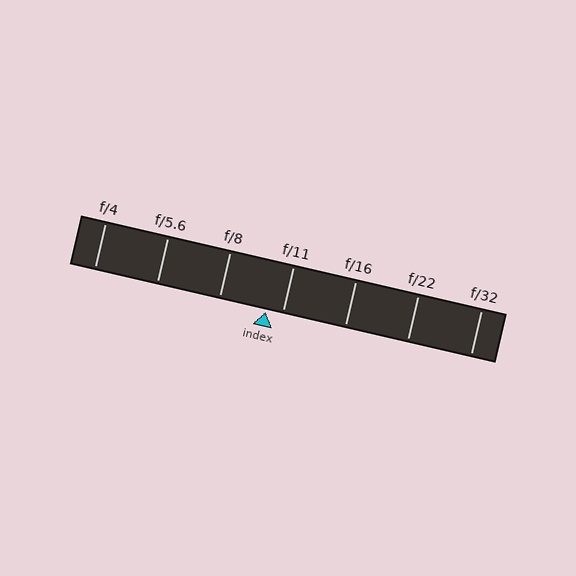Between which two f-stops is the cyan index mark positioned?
The index mark is between f/8 and f/11.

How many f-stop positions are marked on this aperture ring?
There are 7 f-stop positions marked.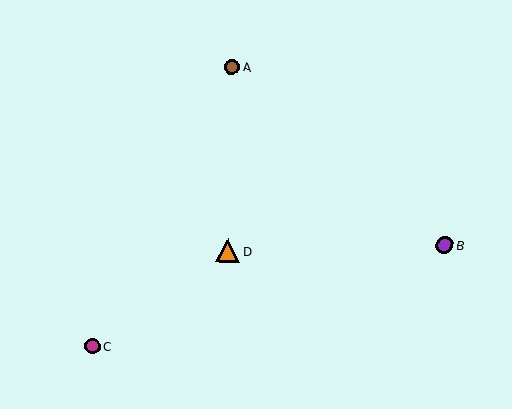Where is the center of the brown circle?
The center of the brown circle is at (232, 67).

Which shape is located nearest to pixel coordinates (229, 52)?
The brown circle (labeled A) at (232, 67) is nearest to that location.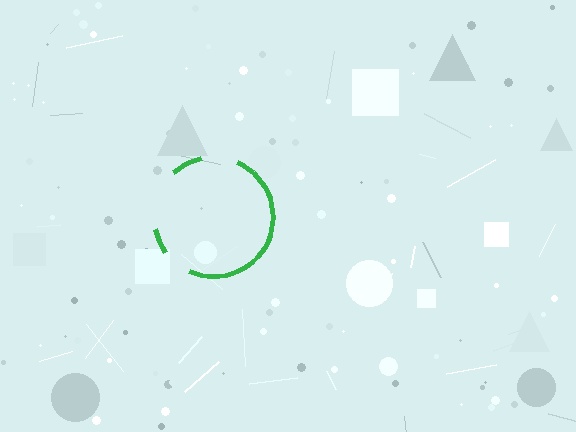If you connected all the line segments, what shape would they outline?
They would outline a circle.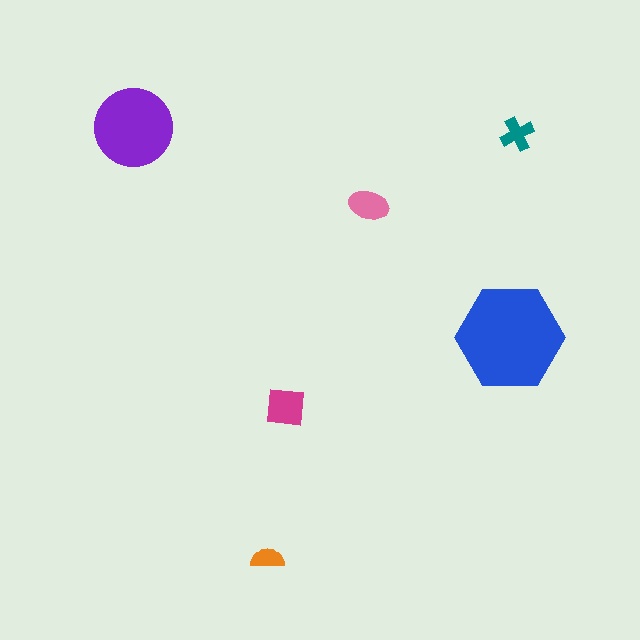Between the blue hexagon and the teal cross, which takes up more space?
The blue hexagon.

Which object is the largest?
The blue hexagon.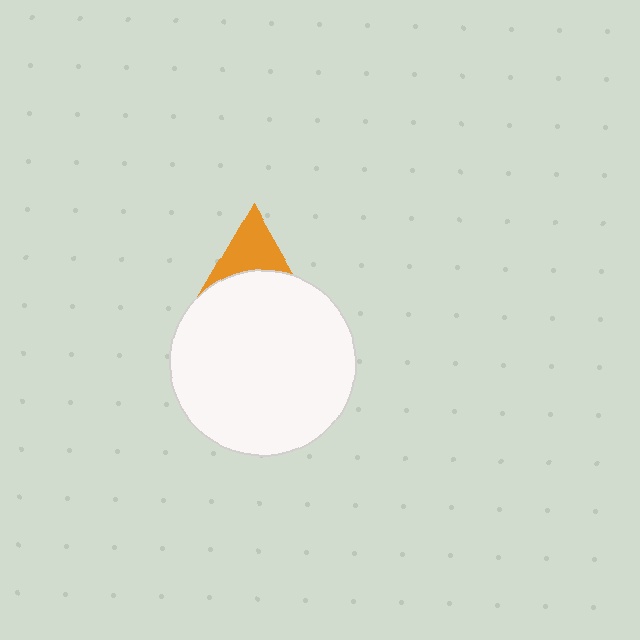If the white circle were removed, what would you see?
You would see the complete orange triangle.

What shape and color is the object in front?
The object in front is a white circle.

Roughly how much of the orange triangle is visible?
About half of it is visible (roughly 46%).